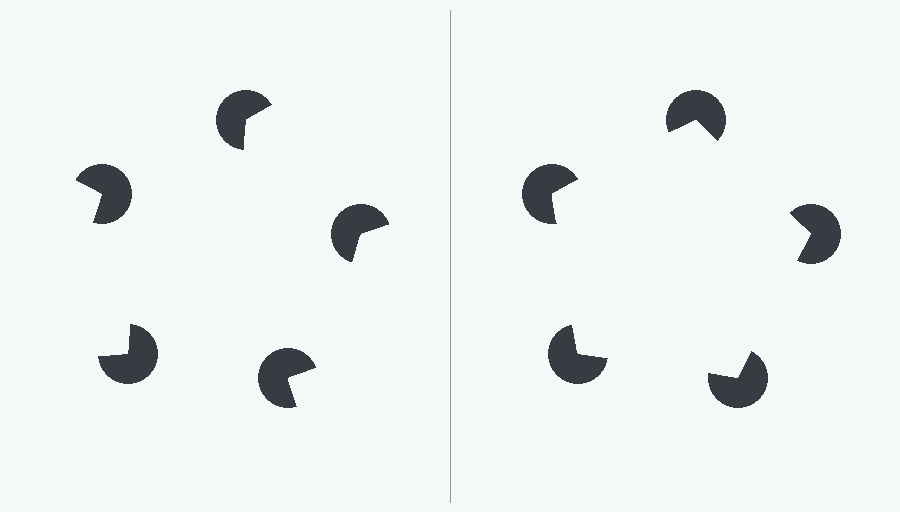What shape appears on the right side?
An illusory pentagon.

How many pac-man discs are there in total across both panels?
10 — 5 on each side.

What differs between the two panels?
The pac-man discs are positioned identically on both sides; only the wedge orientations differ. On the right they align to a pentagon; on the left they are misaligned.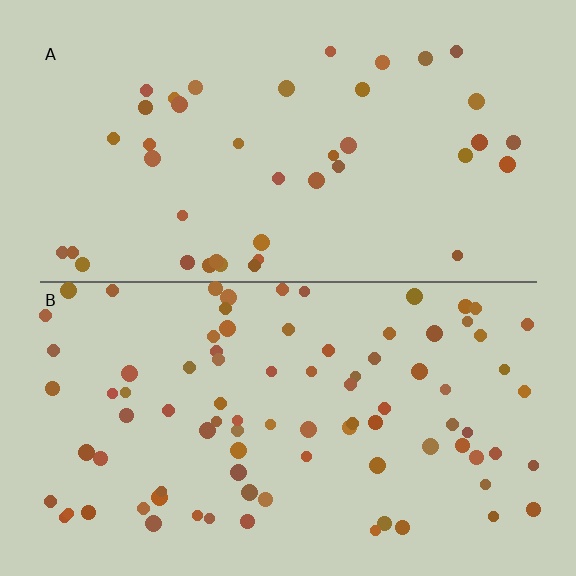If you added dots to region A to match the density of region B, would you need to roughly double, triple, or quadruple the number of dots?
Approximately double.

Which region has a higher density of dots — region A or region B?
B (the bottom).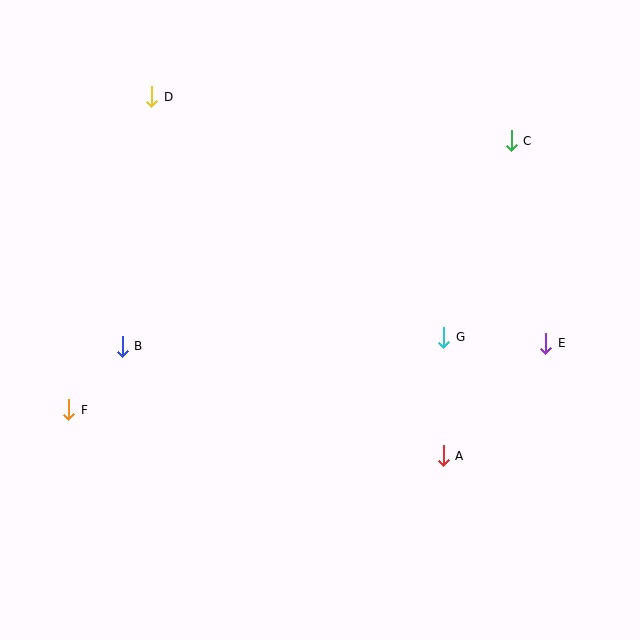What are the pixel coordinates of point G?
Point G is at (444, 337).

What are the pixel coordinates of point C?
Point C is at (511, 141).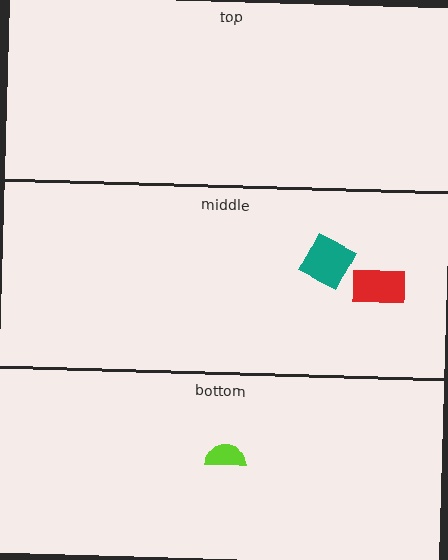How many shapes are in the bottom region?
1.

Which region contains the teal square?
The middle region.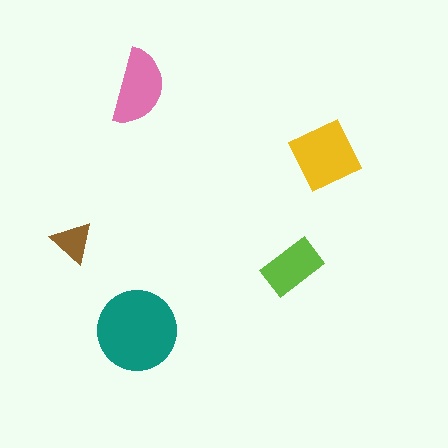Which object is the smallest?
The brown triangle.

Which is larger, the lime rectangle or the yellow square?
The yellow square.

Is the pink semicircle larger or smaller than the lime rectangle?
Larger.